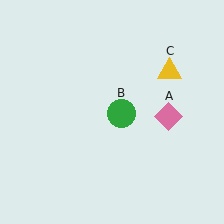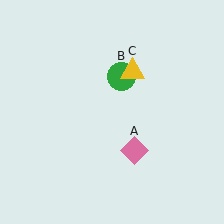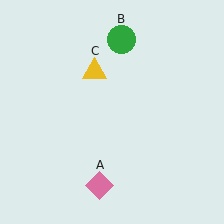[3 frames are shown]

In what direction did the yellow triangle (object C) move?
The yellow triangle (object C) moved left.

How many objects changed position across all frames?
3 objects changed position: pink diamond (object A), green circle (object B), yellow triangle (object C).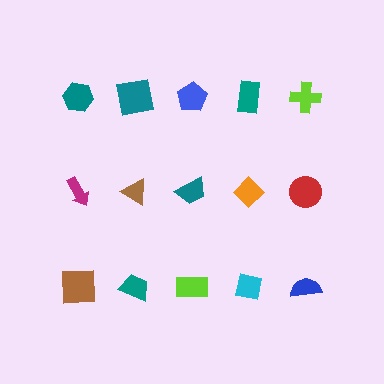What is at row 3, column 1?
A brown square.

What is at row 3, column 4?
A cyan square.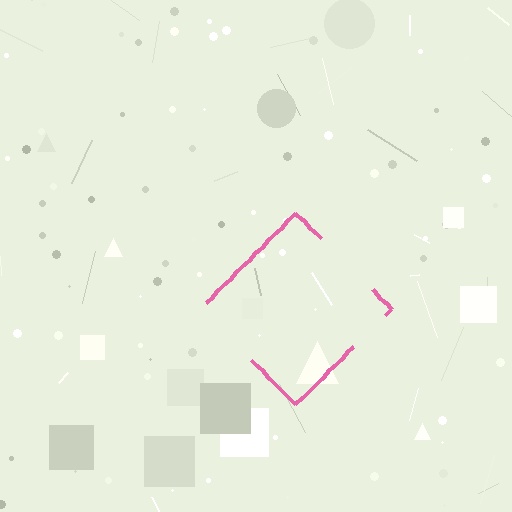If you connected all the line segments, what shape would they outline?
They would outline a diamond.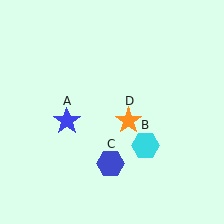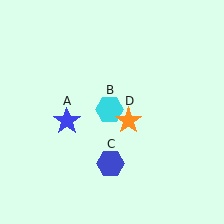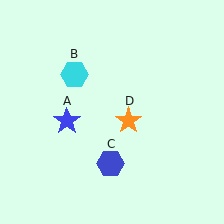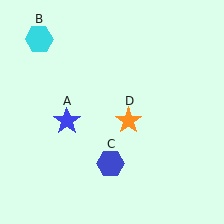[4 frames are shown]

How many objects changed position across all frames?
1 object changed position: cyan hexagon (object B).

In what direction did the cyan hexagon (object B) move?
The cyan hexagon (object B) moved up and to the left.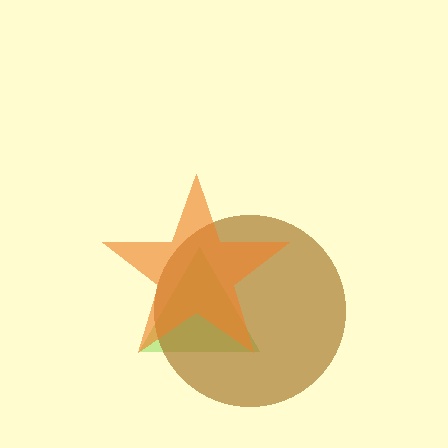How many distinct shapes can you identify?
There are 3 distinct shapes: a lime triangle, a brown circle, an orange star.